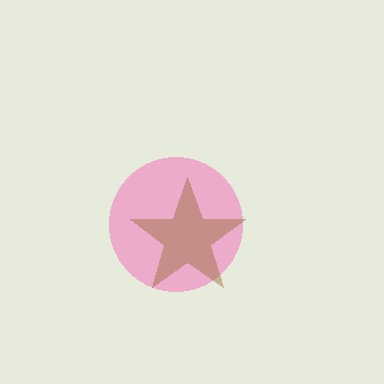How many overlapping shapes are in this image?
There are 2 overlapping shapes in the image.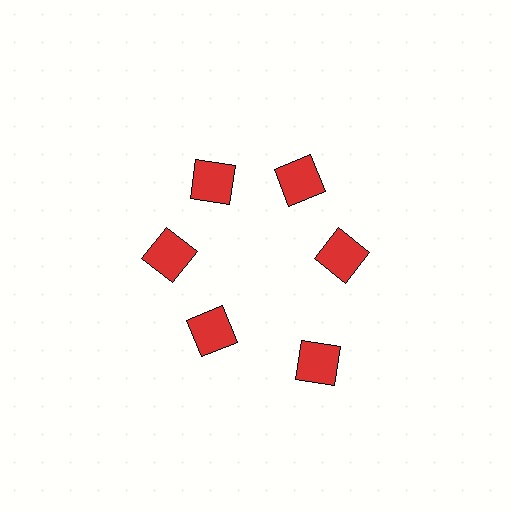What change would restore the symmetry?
The symmetry would be restored by moving it inward, back onto the ring so that all 6 squares sit at equal angles and equal distance from the center.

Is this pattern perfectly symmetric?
No. The 6 red squares are arranged in a ring, but one element near the 5 o'clock position is pushed outward from the center, breaking the 6-fold rotational symmetry.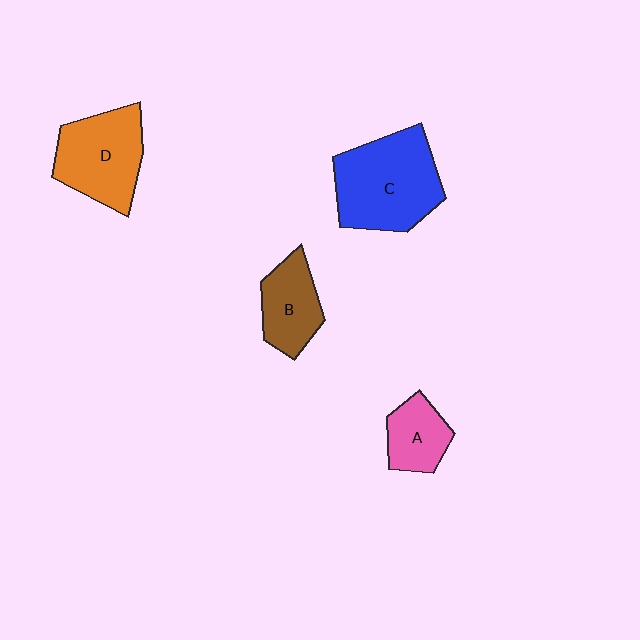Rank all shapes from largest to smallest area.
From largest to smallest: C (blue), D (orange), B (brown), A (pink).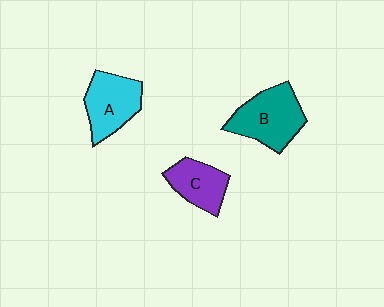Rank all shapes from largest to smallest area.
From largest to smallest: B (teal), A (cyan), C (purple).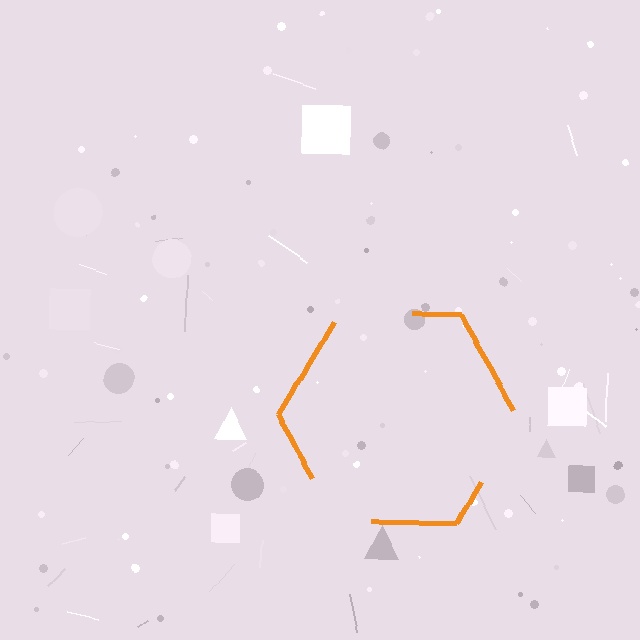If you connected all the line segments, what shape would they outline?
They would outline a hexagon.